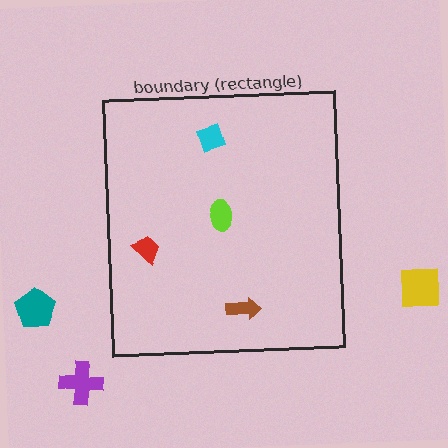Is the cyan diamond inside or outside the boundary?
Inside.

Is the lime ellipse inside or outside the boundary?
Inside.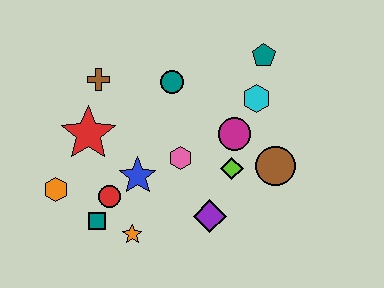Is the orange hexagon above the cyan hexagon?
No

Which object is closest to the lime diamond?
The magenta circle is closest to the lime diamond.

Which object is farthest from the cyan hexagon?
The orange hexagon is farthest from the cyan hexagon.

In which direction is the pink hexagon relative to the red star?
The pink hexagon is to the right of the red star.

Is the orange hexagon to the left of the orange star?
Yes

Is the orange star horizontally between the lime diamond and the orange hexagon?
Yes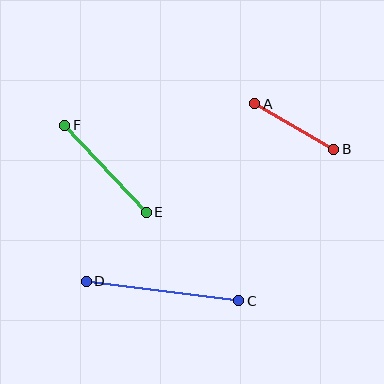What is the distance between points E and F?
The distance is approximately 119 pixels.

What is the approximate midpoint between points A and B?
The midpoint is at approximately (294, 127) pixels.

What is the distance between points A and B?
The distance is approximately 91 pixels.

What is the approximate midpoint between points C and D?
The midpoint is at approximately (163, 291) pixels.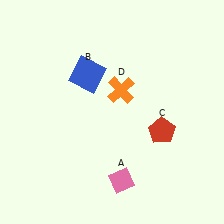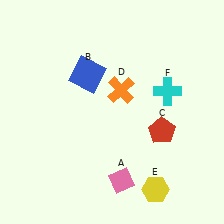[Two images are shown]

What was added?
A yellow hexagon (E), a cyan cross (F) were added in Image 2.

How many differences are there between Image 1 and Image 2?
There are 2 differences between the two images.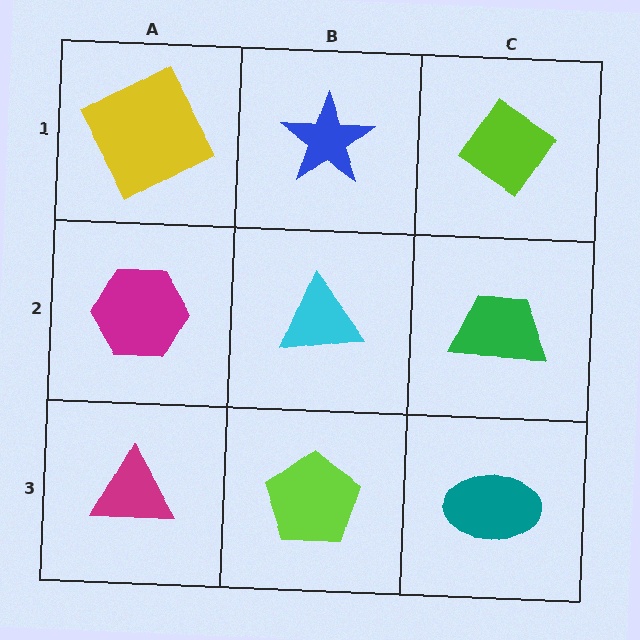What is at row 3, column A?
A magenta triangle.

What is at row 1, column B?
A blue star.